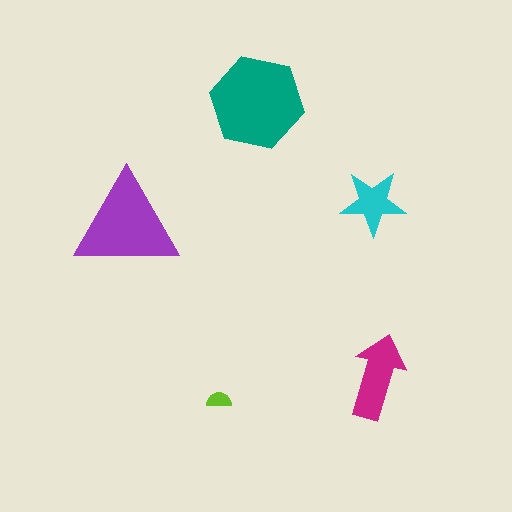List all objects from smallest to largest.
The lime semicircle, the cyan star, the magenta arrow, the purple triangle, the teal hexagon.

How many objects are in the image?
There are 5 objects in the image.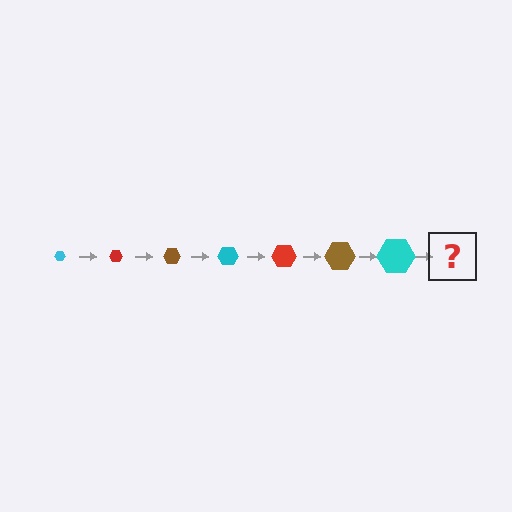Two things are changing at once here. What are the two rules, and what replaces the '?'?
The two rules are that the hexagon grows larger each step and the color cycles through cyan, red, and brown. The '?' should be a red hexagon, larger than the previous one.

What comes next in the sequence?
The next element should be a red hexagon, larger than the previous one.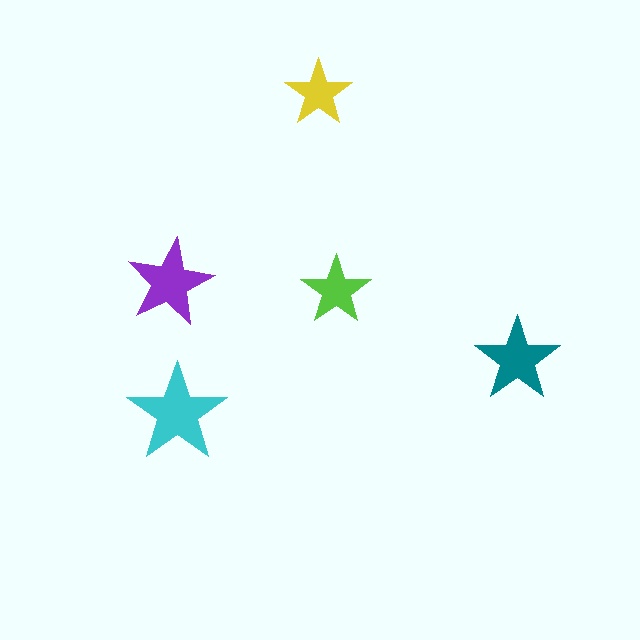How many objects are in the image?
There are 5 objects in the image.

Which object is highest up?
The yellow star is topmost.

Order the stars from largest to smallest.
the cyan one, the purple one, the teal one, the lime one, the yellow one.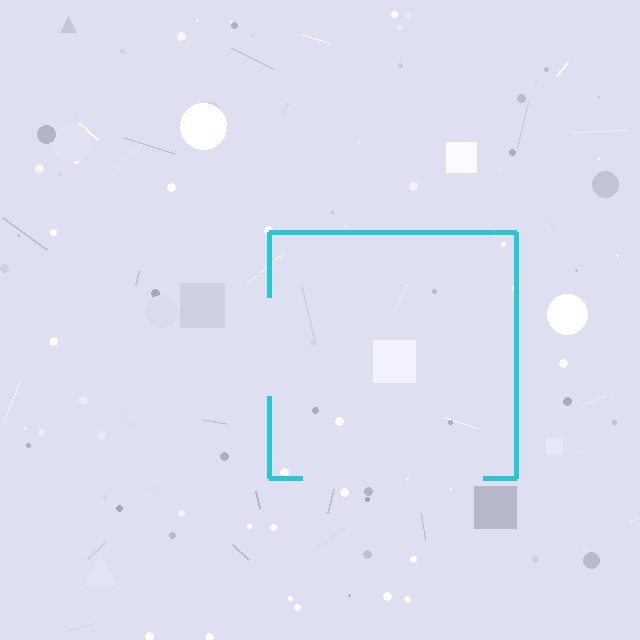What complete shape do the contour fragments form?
The contour fragments form a square.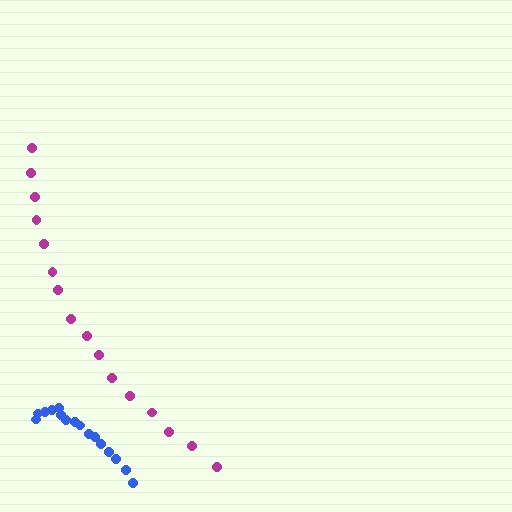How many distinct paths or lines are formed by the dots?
There are 2 distinct paths.